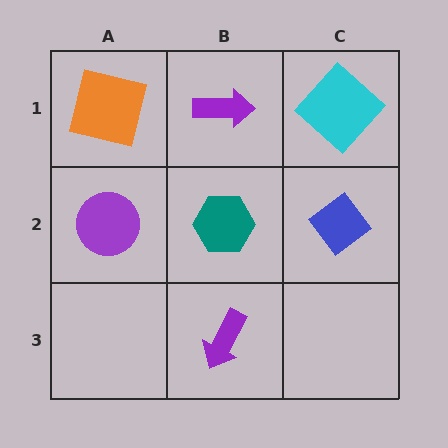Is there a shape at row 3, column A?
No, that cell is empty.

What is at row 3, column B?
A purple arrow.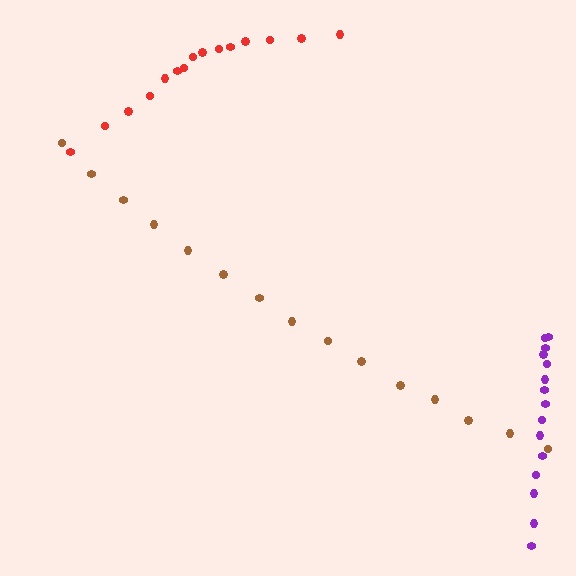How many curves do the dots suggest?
There are 3 distinct paths.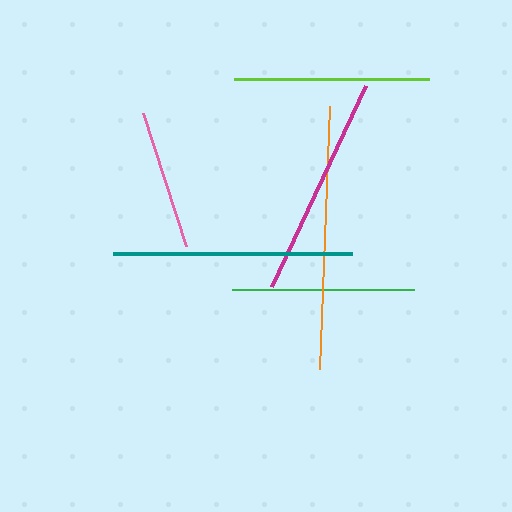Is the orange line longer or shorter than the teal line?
The orange line is longer than the teal line.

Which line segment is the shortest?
The pink line is the shortest at approximately 140 pixels.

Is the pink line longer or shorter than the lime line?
The lime line is longer than the pink line.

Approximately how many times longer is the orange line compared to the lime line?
The orange line is approximately 1.3 times the length of the lime line.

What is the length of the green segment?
The green segment is approximately 183 pixels long.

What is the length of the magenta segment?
The magenta segment is approximately 222 pixels long.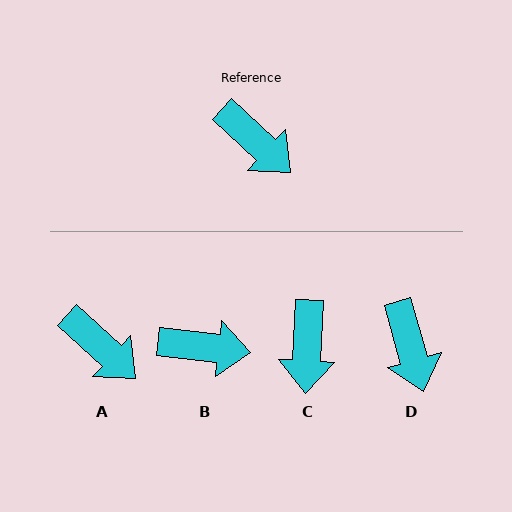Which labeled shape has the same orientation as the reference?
A.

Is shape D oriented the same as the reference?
No, it is off by about 31 degrees.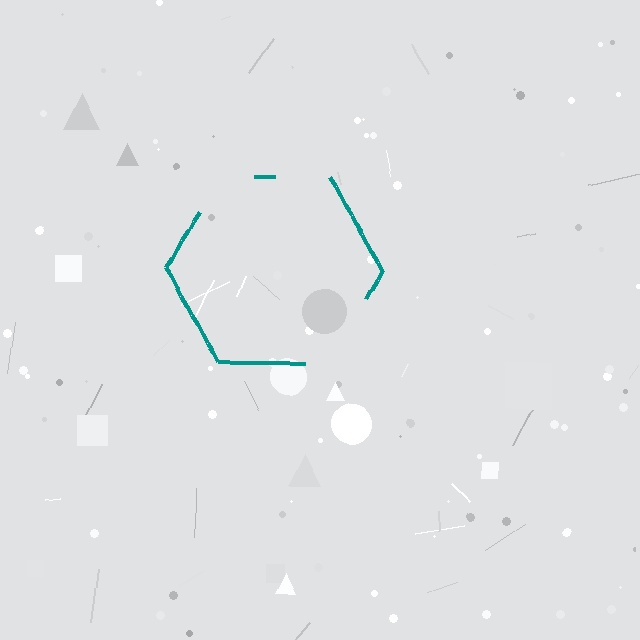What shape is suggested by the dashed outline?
The dashed outline suggests a hexagon.